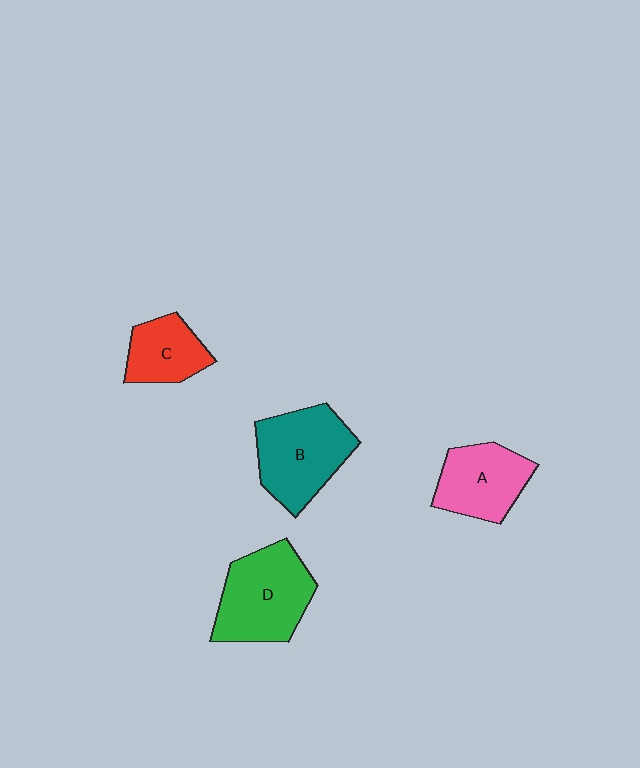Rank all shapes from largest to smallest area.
From largest to smallest: D (green), B (teal), A (pink), C (red).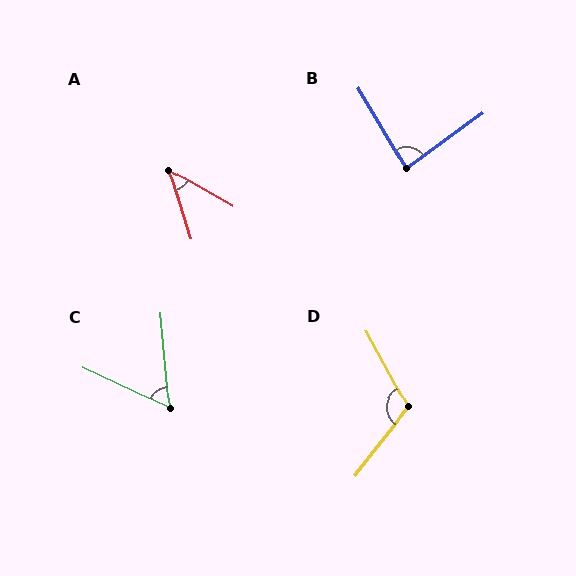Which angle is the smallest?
A, at approximately 43 degrees.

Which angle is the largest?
D, at approximately 114 degrees.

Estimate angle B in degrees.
Approximately 85 degrees.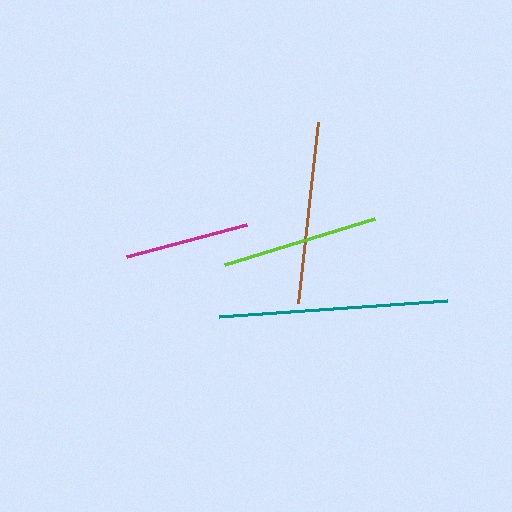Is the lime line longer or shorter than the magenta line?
The lime line is longer than the magenta line.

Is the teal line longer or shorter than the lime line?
The teal line is longer than the lime line.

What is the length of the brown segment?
The brown segment is approximately 182 pixels long.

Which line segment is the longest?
The teal line is the longest at approximately 229 pixels.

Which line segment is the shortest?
The magenta line is the shortest at approximately 125 pixels.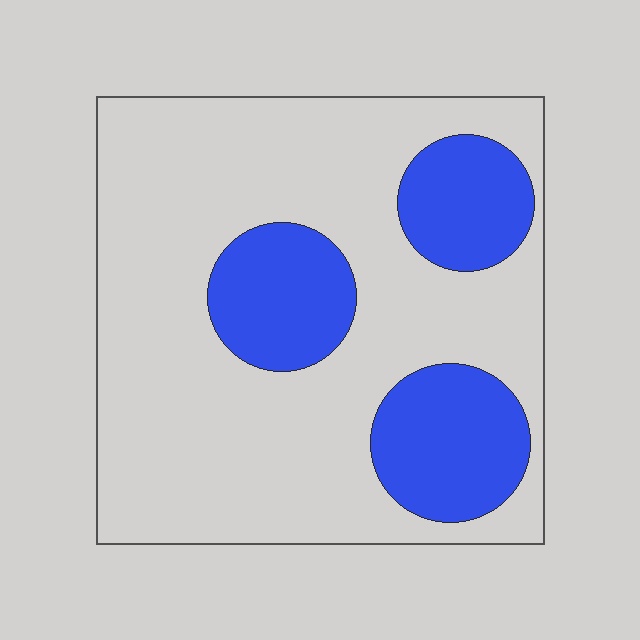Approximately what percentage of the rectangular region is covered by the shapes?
Approximately 25%.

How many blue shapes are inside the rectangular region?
3.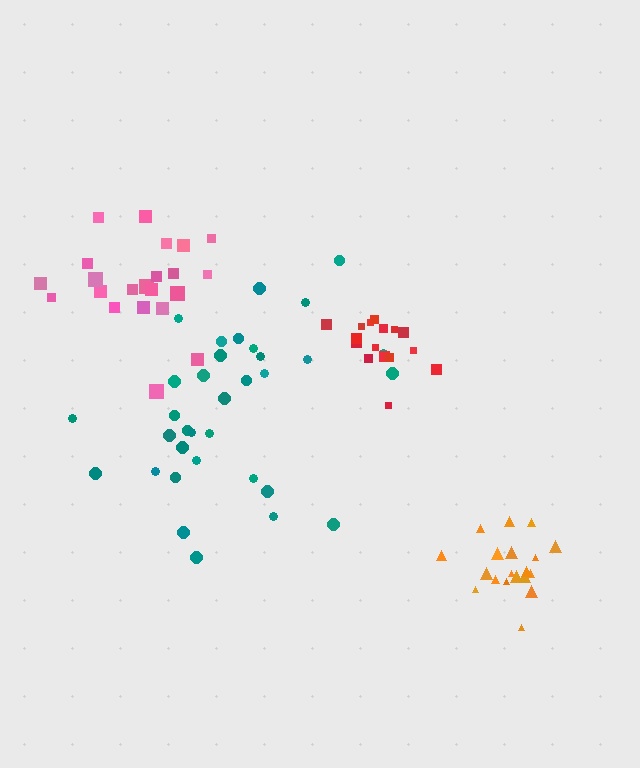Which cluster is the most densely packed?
Red.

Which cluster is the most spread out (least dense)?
Teal.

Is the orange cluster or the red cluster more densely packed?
Red.